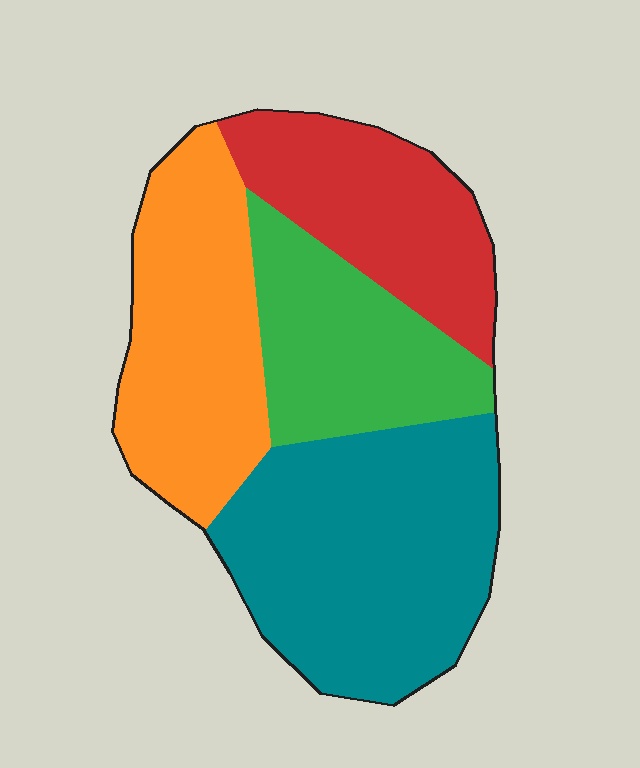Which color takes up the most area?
Teal, at roughly 35%.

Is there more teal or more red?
Teal.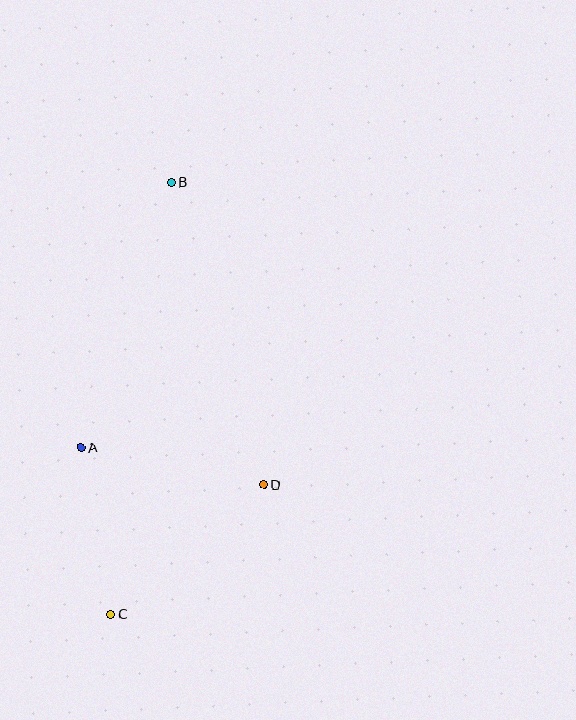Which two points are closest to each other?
Points A and C are closest to each other.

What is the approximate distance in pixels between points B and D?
The distance between B and D is approximately 316 pixels.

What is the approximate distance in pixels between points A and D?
The distance between A and D is approximately 187 pixels.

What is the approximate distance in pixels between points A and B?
The distance between A and B is approximately 280 pixels.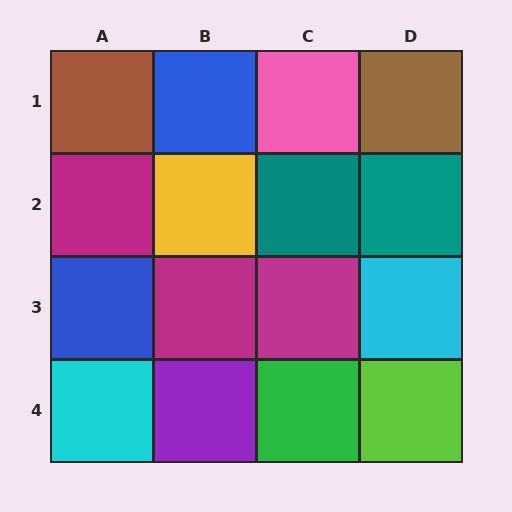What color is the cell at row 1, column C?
Pink.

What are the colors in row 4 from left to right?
Cyan, purple, green, lime.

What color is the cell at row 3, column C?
Magenta.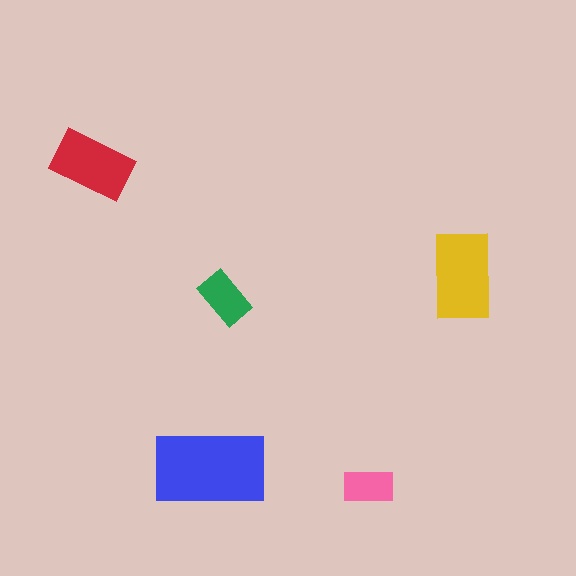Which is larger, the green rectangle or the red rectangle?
The red one.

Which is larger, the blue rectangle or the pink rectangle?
The blue one.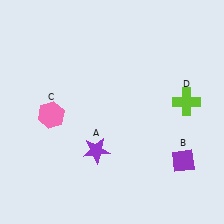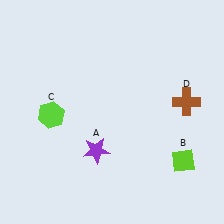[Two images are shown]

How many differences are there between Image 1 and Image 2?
There are 3 differences between the two images.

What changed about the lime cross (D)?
In Image 1, D is lime. In Image 2, it changed to brown.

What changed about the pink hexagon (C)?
In Image 1, C is pink. In Image 2, it changed to lime.